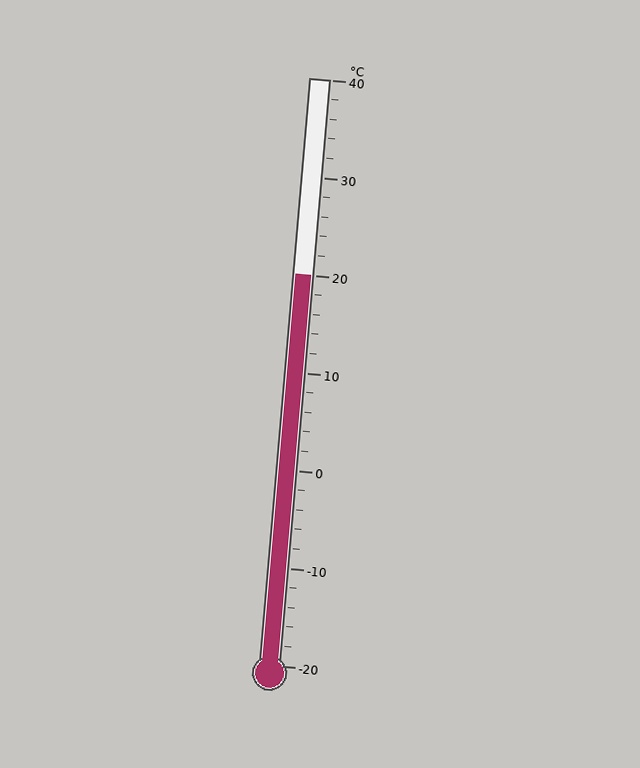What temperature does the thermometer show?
The thermometer shows approximately 20°C.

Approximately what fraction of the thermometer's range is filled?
The thermometer is filled to approximately 65% of its range.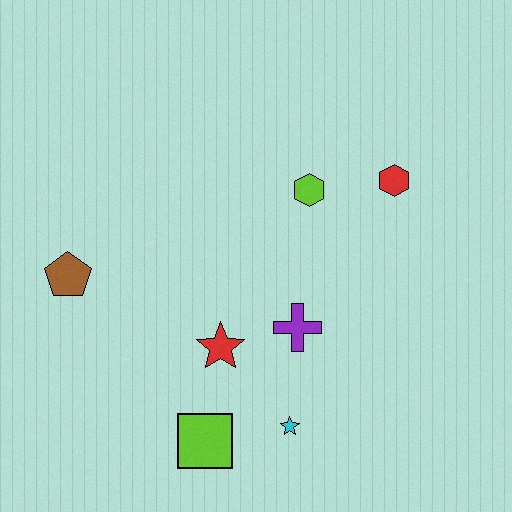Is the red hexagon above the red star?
Yes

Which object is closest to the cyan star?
The lime square is closest to the cyan star.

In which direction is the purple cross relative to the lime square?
The purple cross is above the lime square.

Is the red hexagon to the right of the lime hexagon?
Yes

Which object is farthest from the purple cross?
The brown pentagon is farthest from the purple cross.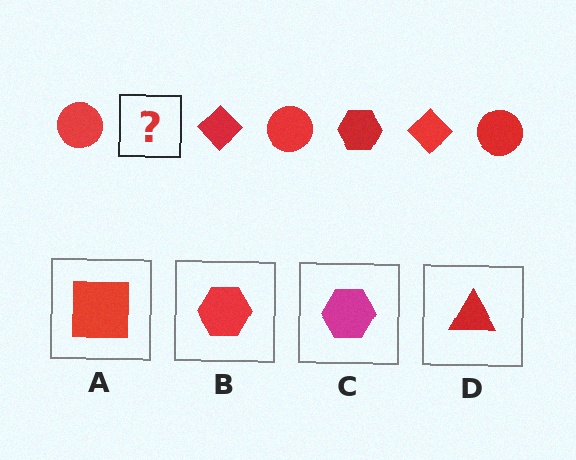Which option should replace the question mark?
Option B.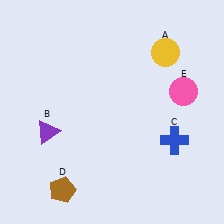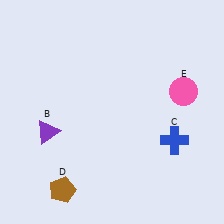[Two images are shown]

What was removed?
The yellow circle (A) was removed in Image 2.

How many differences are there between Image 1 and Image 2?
There is 1 difference between the two images.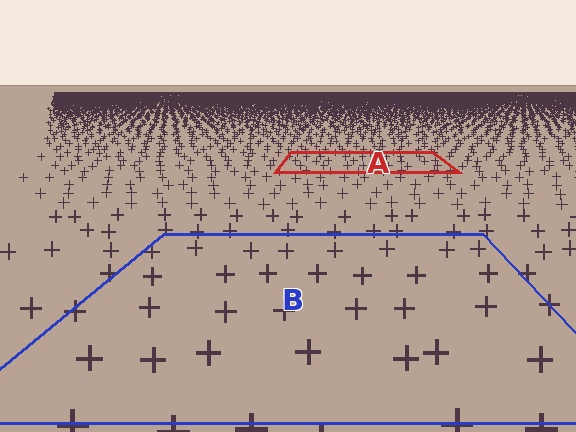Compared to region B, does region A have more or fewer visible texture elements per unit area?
Region A has more texture elements per unit area — they are packed more densely because it is farther away.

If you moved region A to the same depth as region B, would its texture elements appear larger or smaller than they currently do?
They would appear larger. At a closer depth, the same texture elements are projected at a bigger on-screen size.